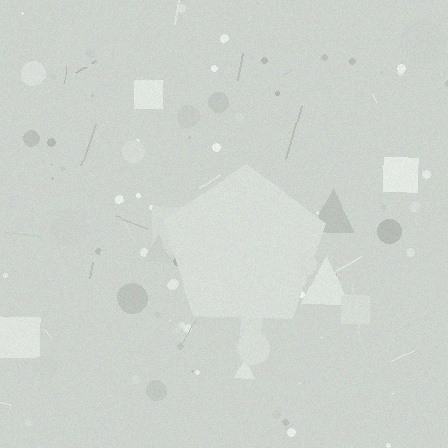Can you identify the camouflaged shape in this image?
The camouflaged shape is a pentagon.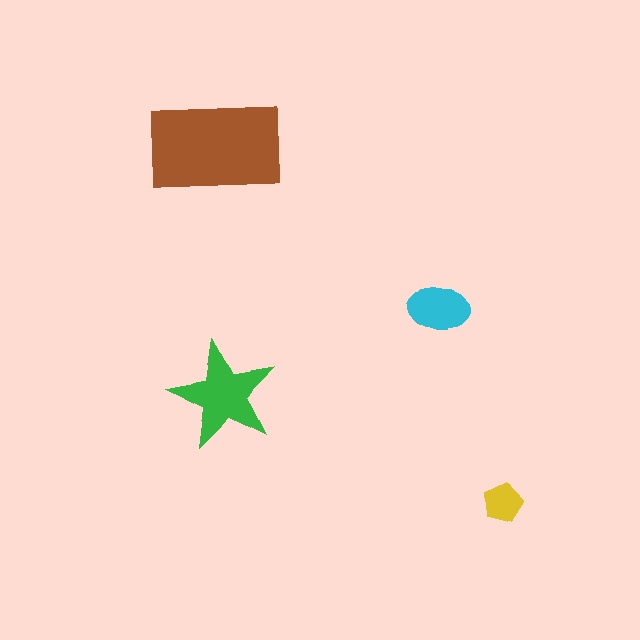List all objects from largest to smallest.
The brown rectangle, the green star, the cyan ellipse, the yellow pentagon.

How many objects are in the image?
There are 4 objects in the image.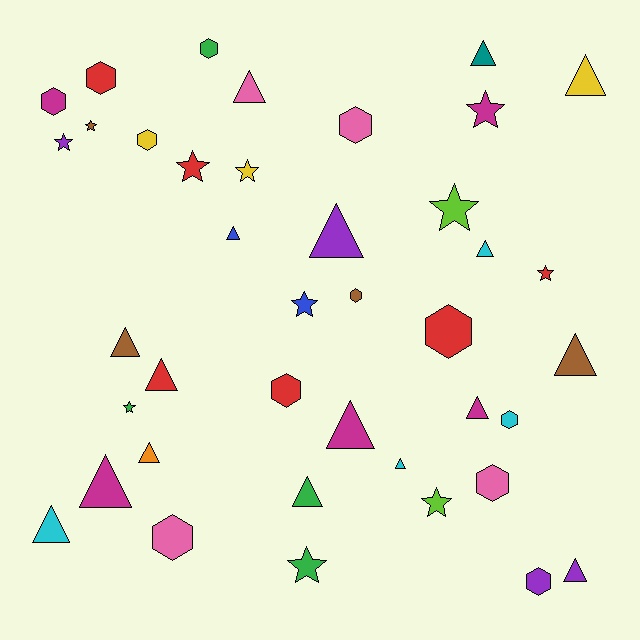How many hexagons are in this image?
There are 12 hexagons.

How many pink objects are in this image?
There are 4 pink objects.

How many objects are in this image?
There are 40 objects.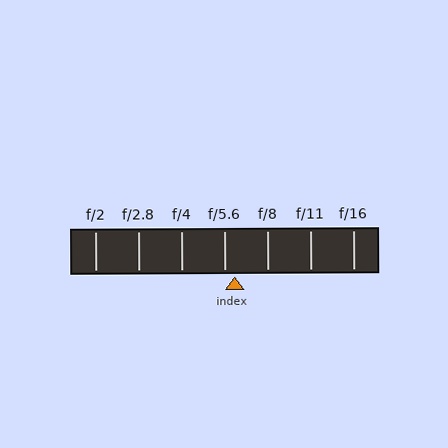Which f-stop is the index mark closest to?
The index mark is closest to f/5.6.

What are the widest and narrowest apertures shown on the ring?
The widest aperture shown is f/2 and the narrowest is f/16.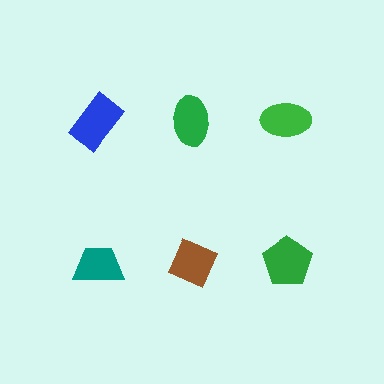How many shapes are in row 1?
3 shapes.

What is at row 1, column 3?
A green ellipse.